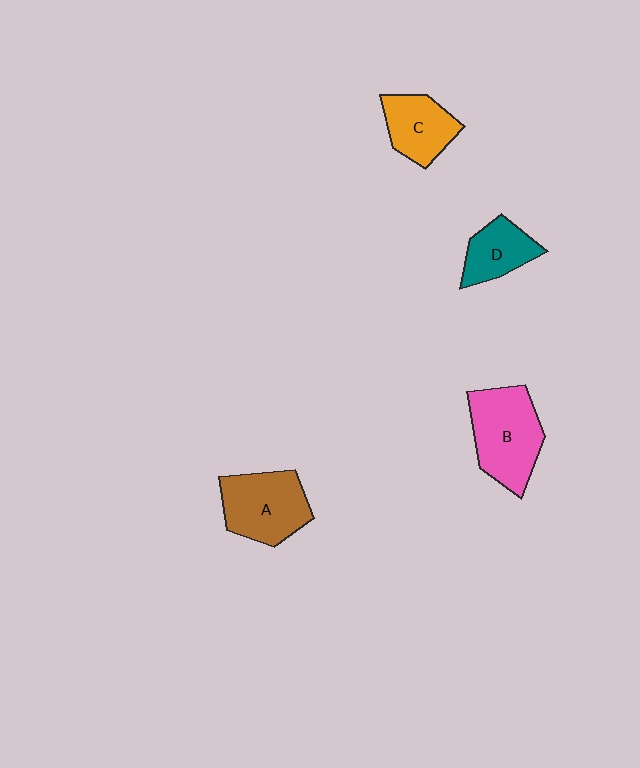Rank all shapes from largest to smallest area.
From largest to smallest: B (pink), A (brown), C (orange), D (teal).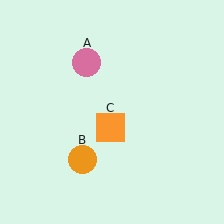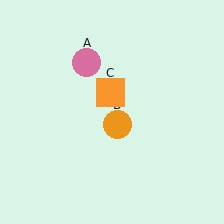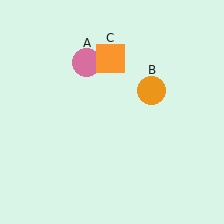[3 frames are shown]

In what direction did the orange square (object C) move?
The orange square (object C) moved up.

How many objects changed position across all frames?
2 objects changed position: orange circle (object B), orange square (object C).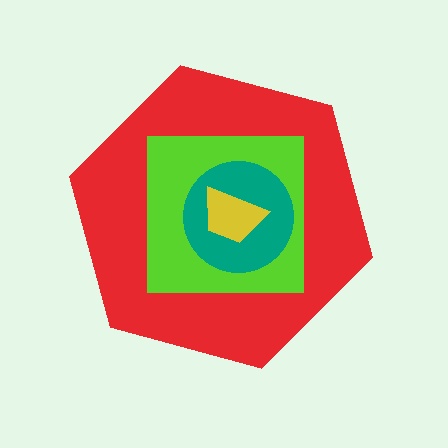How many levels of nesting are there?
4.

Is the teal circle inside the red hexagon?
Yes.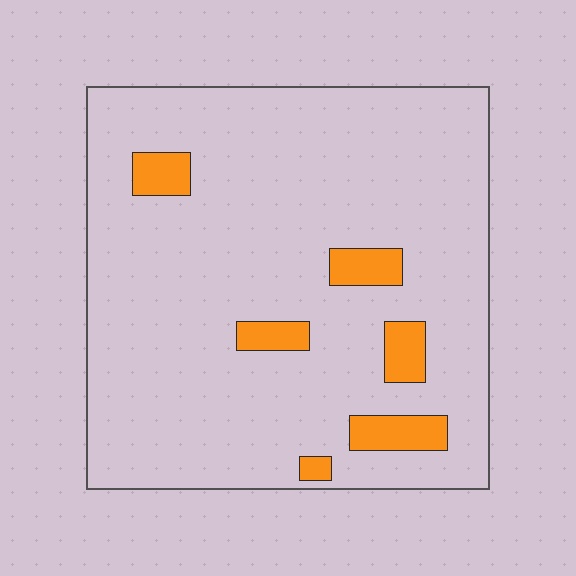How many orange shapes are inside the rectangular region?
6.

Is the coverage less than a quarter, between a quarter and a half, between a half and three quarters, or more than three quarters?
Less than a quarter.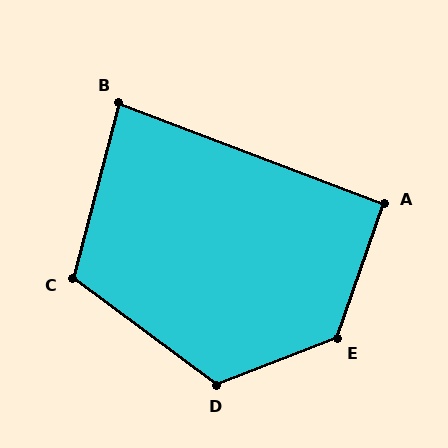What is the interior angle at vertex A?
Approximately 92 degrees (approximately right).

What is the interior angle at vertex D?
Approximately 122 degrees (obtuse).